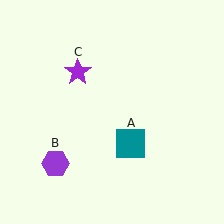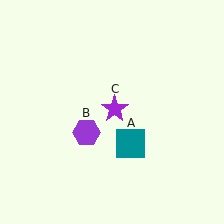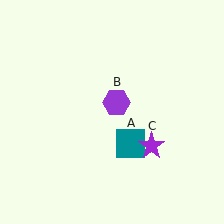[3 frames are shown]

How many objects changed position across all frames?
2 objects changed position: purple hexagon (object B), purple star (object C).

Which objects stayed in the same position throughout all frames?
Teal square (object A) remained stationary.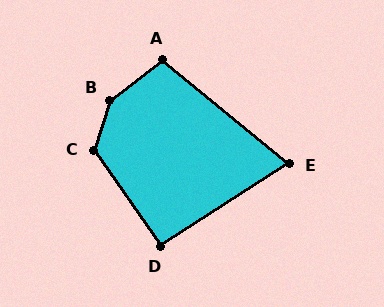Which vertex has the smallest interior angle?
E, at approximately 72 degrees.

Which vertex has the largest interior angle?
B, at approximately 145 degrees.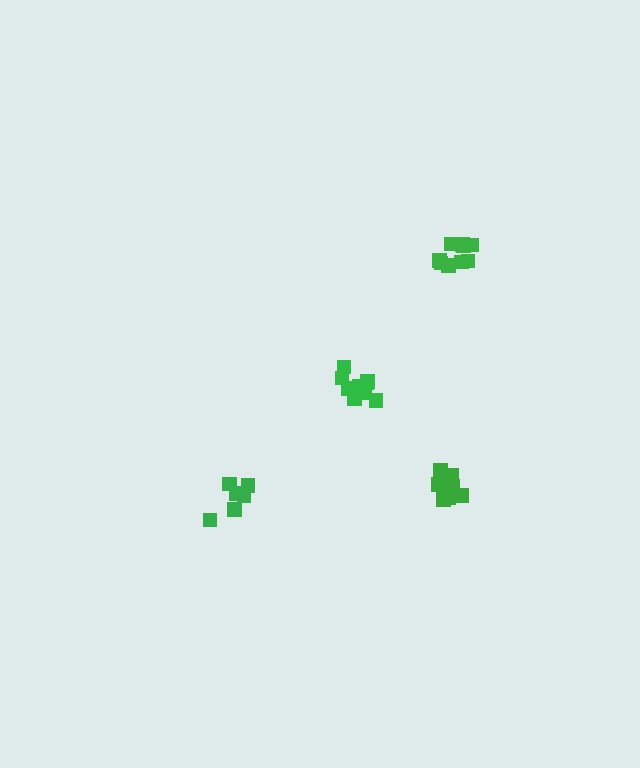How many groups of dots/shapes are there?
There are 4 groups.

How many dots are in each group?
Group 1: 9 dots, Group 2: 10 dots, Group 3: 6 dots, Group 4: 12 dots (37 total).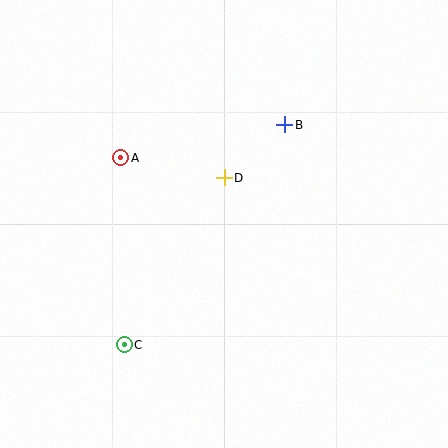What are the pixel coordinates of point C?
Point C is at (124, 345).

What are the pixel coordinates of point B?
Point B is at (285, 125).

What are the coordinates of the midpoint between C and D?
The midpoint between C and D is at (174, 261).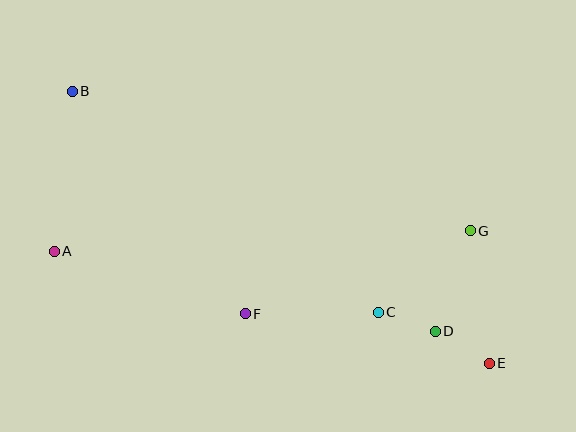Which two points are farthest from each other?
Points B and E are farthest from each other.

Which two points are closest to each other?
Points C and D are closest to each other.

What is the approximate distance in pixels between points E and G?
The distance between E and G is approximately 134 pixels.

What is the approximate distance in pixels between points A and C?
The distance between A and C is approximately 330 pixels.